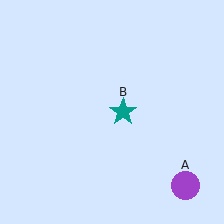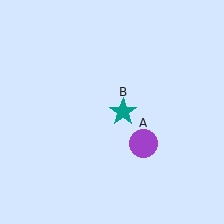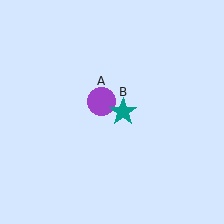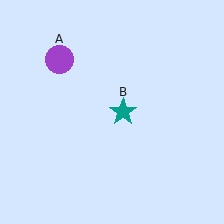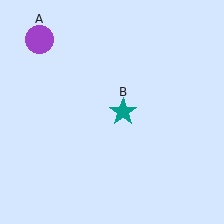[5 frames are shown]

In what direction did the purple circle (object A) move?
The purple circle (object A) moved up and to the left.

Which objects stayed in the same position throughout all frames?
Teal star (object B) remained stationary.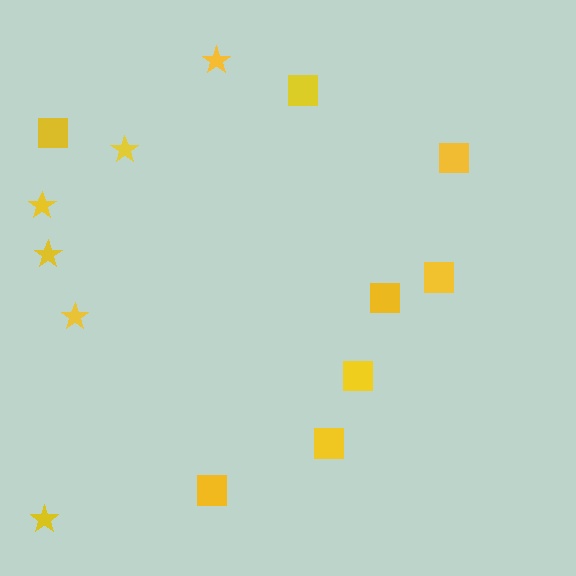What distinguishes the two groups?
There are 2 groups: one group of stars (6) and one group of squares (8).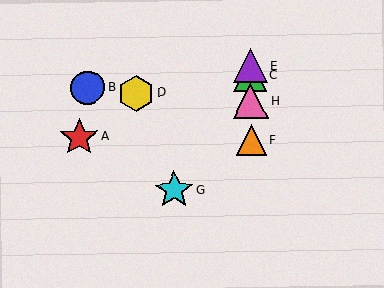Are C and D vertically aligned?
No, C is at x≈250 and D is at x≈137.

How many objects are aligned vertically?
4 objects (C, E, F, H) are aligned vertically.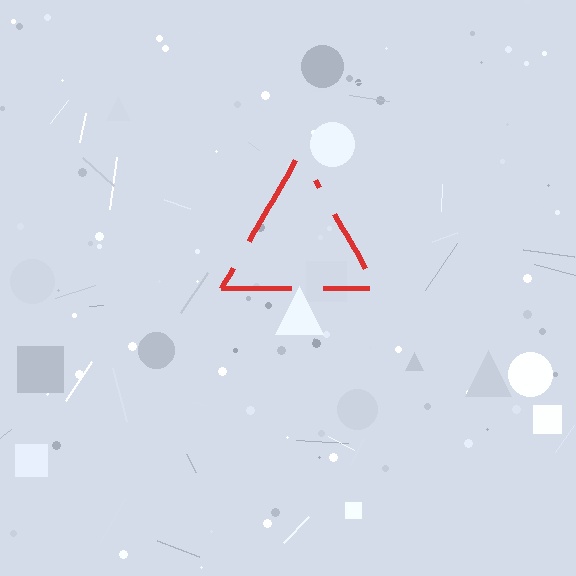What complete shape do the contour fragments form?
The contour fragments form a triangle.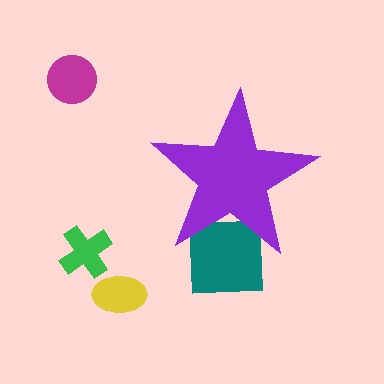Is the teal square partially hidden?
Yes, the teal square is partially hidden behind the purple star.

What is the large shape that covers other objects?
A purple star.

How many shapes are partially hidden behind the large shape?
1 shape is partially hidden.